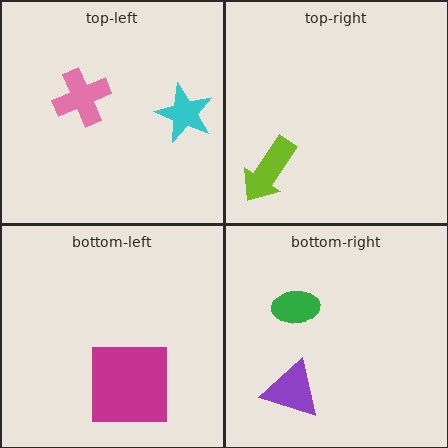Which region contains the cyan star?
The top-left region.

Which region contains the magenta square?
The bottom-left region.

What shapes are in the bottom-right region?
The purple triangle, the green ellipse.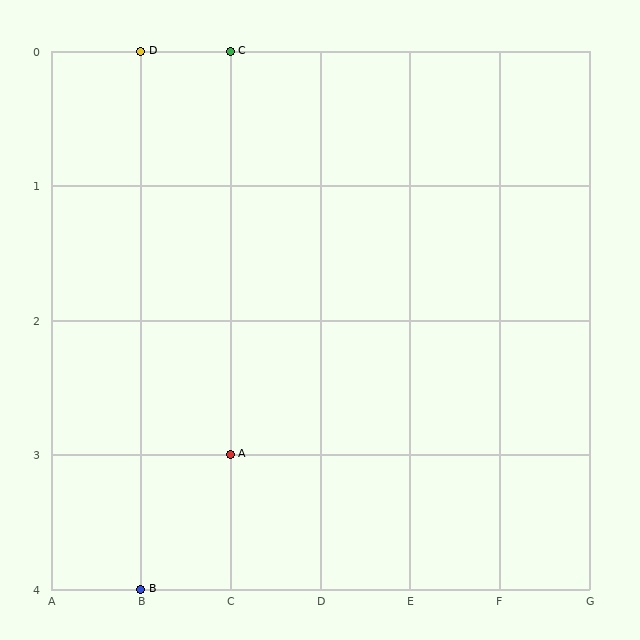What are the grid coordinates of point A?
Point A is at grid coordinates (C, 3).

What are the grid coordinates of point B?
Point B is at grid coordinates (B, 4).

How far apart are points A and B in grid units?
Points A and B are 1 column and 1 row apart (about 1.4 grid units diagonally).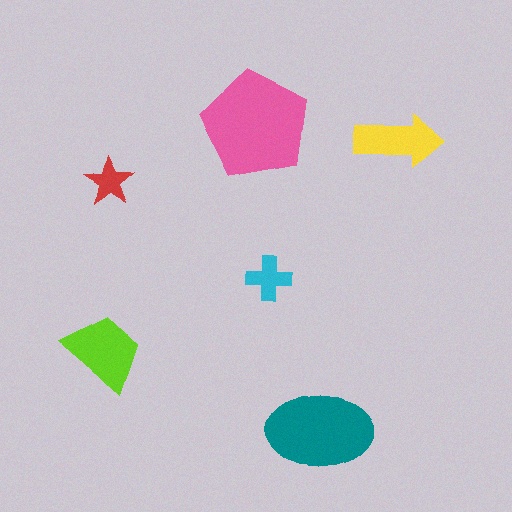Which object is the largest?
The pink pentagon.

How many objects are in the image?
There are 6 objects in the image.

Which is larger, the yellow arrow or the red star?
The yellow arrow.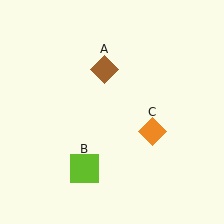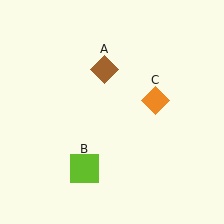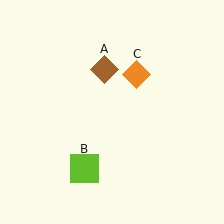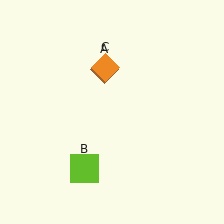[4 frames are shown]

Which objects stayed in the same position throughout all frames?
Brown diamond (object A) and lime square (object B) remained stationary.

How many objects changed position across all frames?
1 object changed position: orange diamond (object C).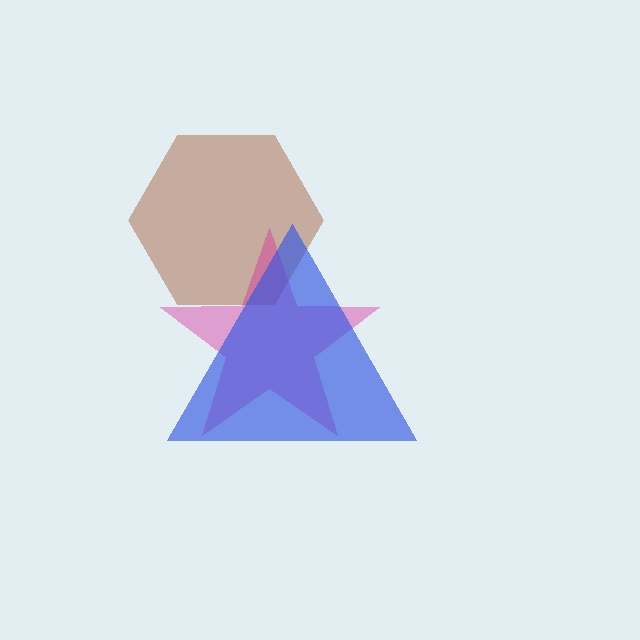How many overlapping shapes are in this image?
There are 3 overlapping shapes in the image.